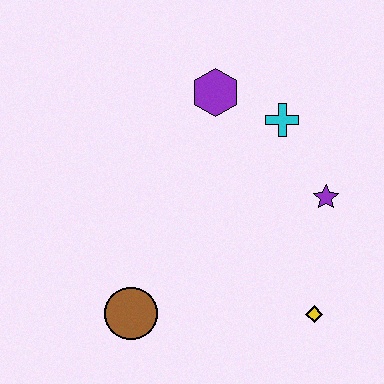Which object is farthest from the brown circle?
The cyan cross is farthest from the brown circle.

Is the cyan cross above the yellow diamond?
Yes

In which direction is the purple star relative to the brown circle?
The purple star is to the right of the brown circle.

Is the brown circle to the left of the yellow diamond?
Yes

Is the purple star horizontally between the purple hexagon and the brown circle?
No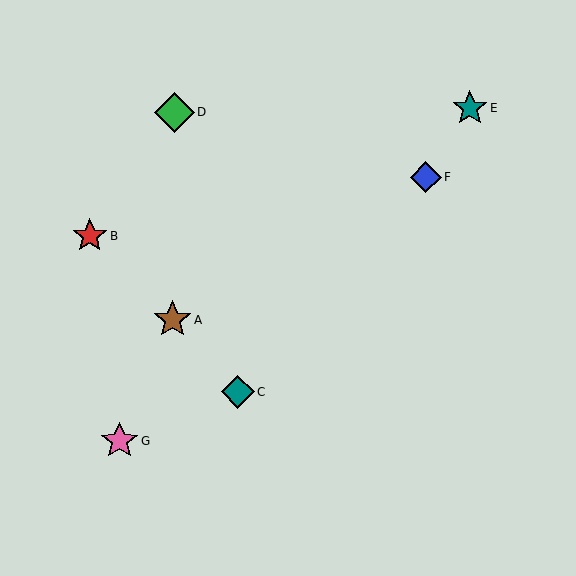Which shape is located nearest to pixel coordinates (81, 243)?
The red star (labeled B) at (90, 236) is nearest to that location.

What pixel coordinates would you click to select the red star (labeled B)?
Click at (90, 236) to select the red star B.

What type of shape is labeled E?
Shape E is a teal star.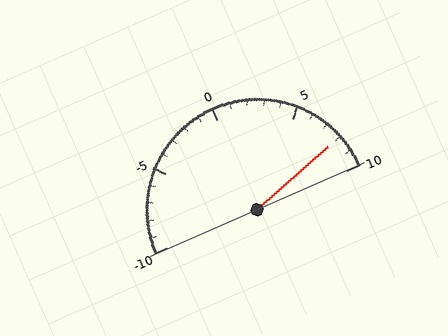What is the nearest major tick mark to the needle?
The nearest major tick mark is 10.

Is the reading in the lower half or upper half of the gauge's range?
The reading is in the upper half of the range (-10 to 10).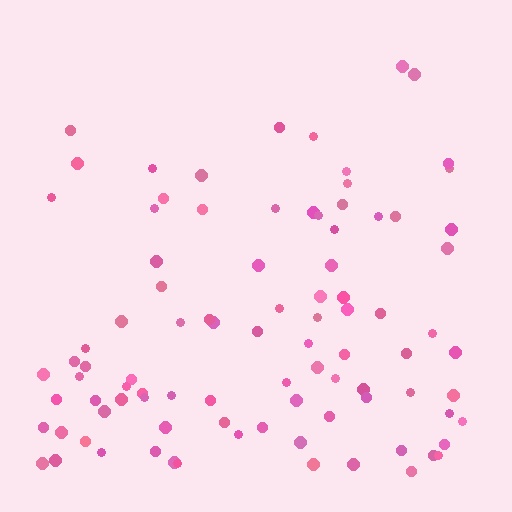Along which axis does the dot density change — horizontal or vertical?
Vertical.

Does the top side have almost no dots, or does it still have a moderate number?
Still a moderate number, just noticeably fewer than the bottom.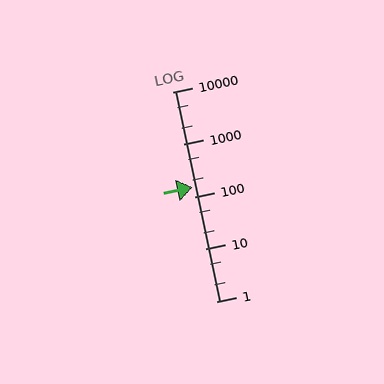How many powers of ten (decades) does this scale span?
The scale spans 4 decades, from 1 to 10000.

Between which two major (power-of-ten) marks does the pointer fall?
The pointer is between 100 and 1000.